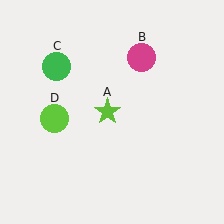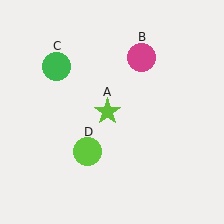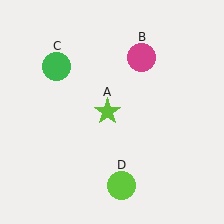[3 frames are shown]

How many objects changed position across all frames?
1 object changed position: lime circle (object D).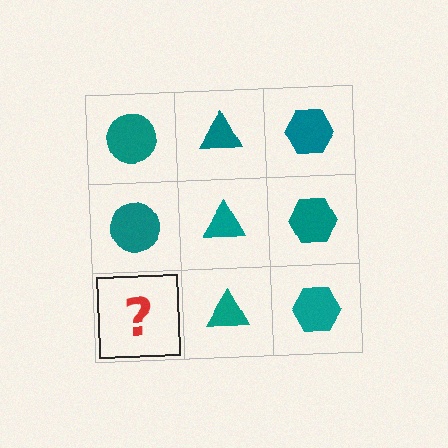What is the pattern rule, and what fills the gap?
The rule is that each column has a consistent shape. The gap should be filled with a teal circle.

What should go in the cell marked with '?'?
The missing cell should contain a teal circle.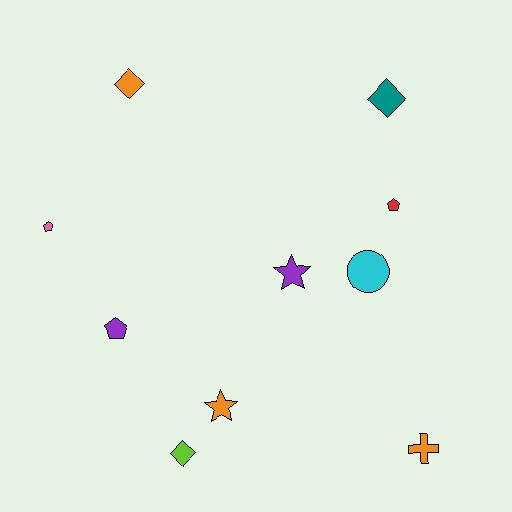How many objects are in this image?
There are 10 objects.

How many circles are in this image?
There is 1 circle.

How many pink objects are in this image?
There is 1 pink object.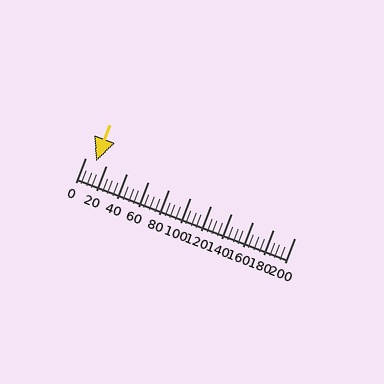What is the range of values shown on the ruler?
The ruler shows values from 0 to 200.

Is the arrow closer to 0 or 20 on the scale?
The arrow is closer to 20.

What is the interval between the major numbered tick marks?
The major tick marks are spaced 20 units apart.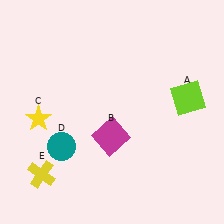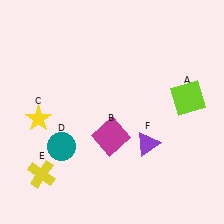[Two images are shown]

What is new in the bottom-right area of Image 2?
A purple triangle (F) was added in the bottom-right area of Image 2.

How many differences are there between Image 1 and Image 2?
There is 1 difference between the two images.